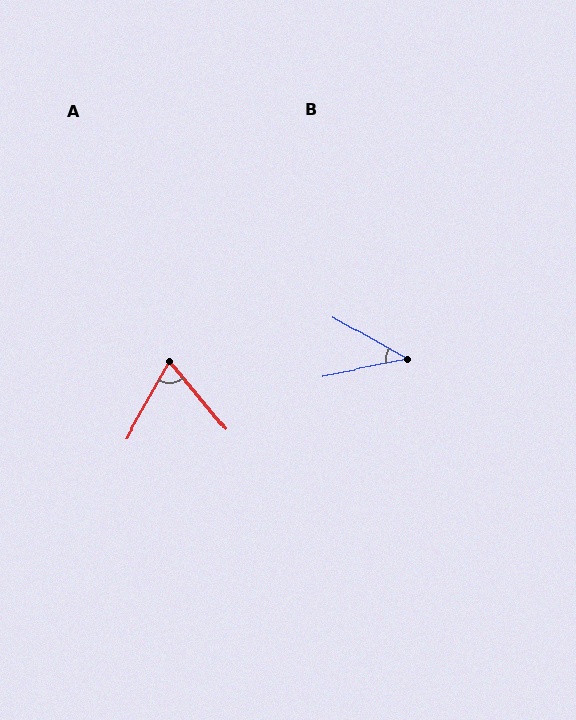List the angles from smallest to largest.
B (41°), A (69°).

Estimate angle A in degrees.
Approximately 69 degrees.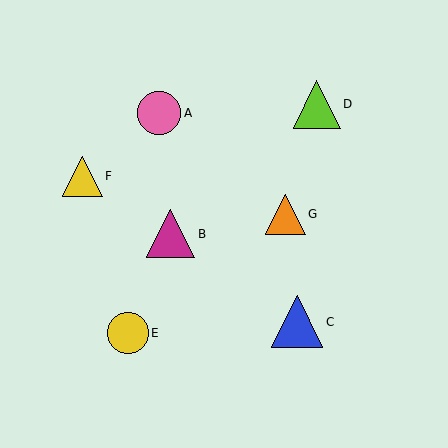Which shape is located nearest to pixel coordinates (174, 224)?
The magenta triangle (labeled B) at (171, 234) is nearest to that location.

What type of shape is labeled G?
Shape G is an orange triangle.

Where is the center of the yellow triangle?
The center of the yellow triangle is at (82, 176).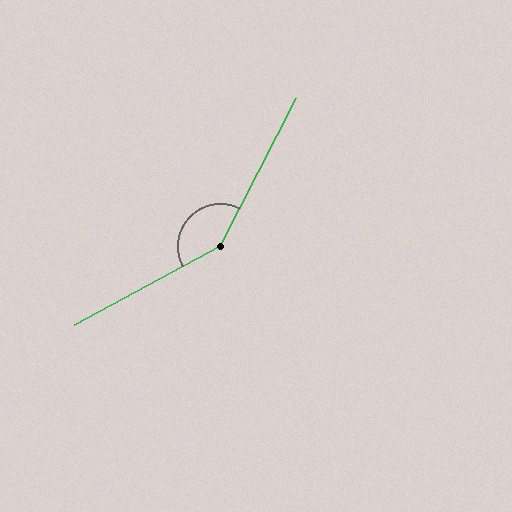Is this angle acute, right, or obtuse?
It is obtuse.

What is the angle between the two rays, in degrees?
Approximately 145 degrees.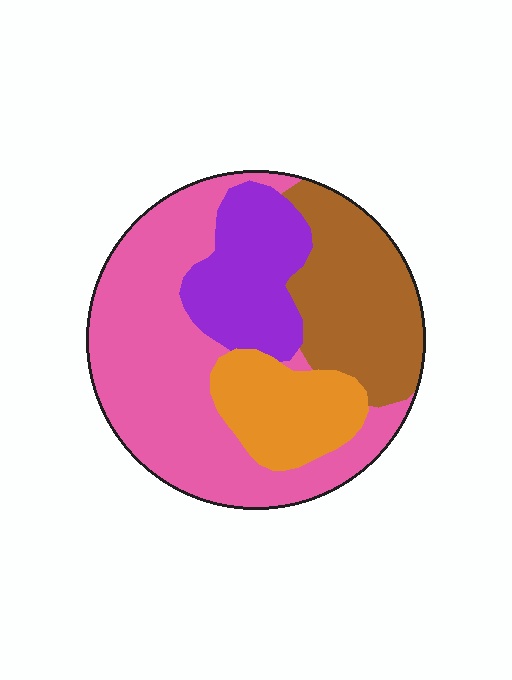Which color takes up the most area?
Pink, at roughly 45%.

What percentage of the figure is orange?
Orange covers around 15% of the figure.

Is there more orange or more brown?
Brown.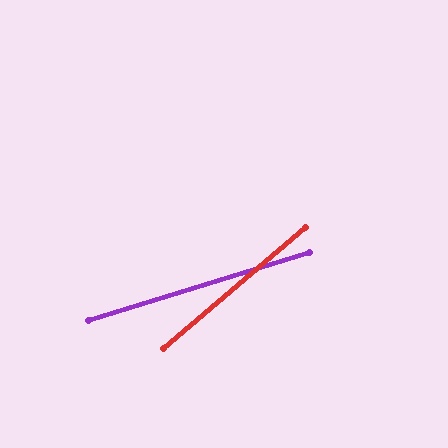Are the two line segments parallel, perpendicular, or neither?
Neither parallel nor perpendicular — they differ by about 23°.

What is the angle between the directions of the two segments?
Approximately 23 degrees.